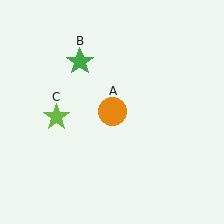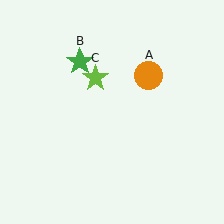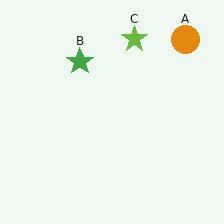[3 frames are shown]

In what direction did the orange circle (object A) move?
The orange circle (object A) moved up and to the right.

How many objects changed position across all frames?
2 objects changed position: orange circle (object A), lime star (object C).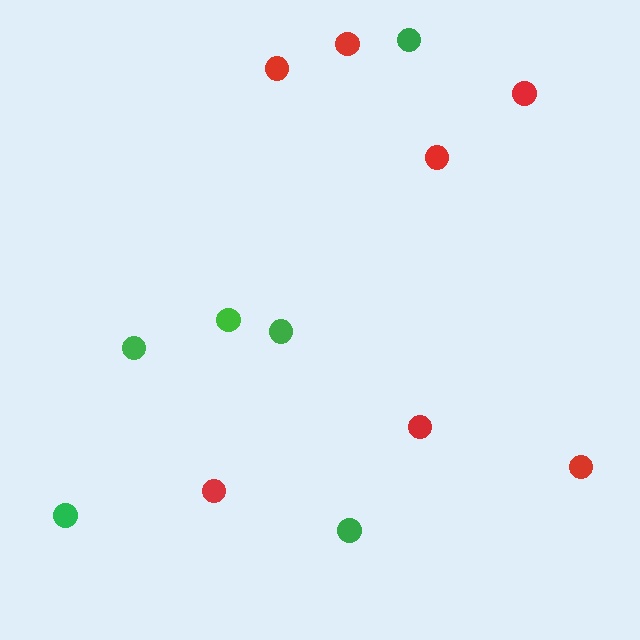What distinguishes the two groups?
There are 2 groups: one group of red circles (7) and one group of green circles (6).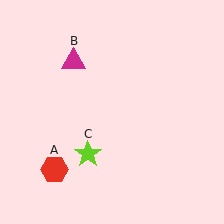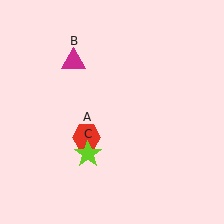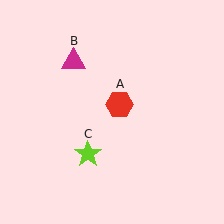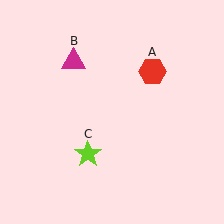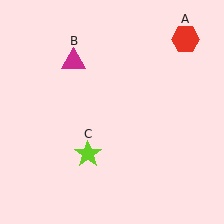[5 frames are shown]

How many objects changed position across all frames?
1 object changed position: red hexagon (object A).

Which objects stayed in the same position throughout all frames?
Magenta triangle (object B) and lime star (object C) remained stationary.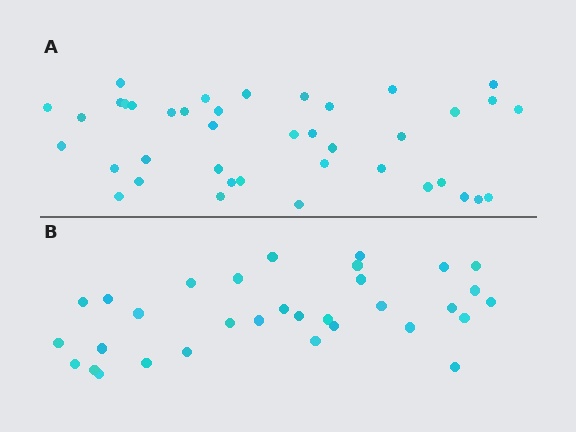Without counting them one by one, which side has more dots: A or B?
Region A (the top region) has more dots.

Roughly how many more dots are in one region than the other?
Region A has roughly 8 or so more dots than region B.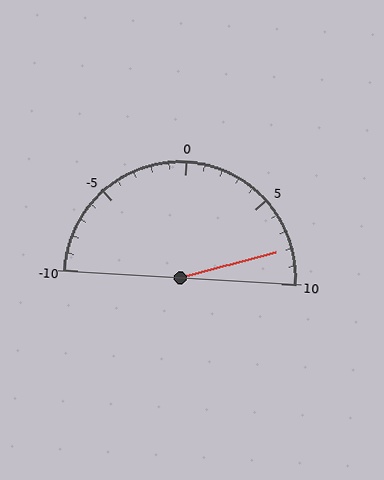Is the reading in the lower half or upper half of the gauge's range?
The reading is in the upper half of the range (-10 to 10).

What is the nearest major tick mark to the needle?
The nearest major tick mark is 10.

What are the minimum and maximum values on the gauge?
The gauge ranges from -10 to 10.